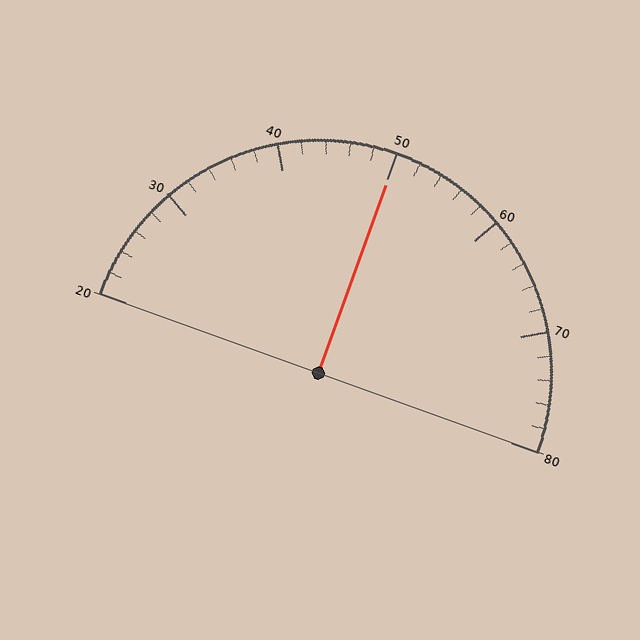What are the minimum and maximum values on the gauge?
The gauge ranges from 20 to 80.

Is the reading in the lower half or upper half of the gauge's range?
The reading is in the upper half of the range (20 to 80).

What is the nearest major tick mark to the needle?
The nearest major tick mark is 50.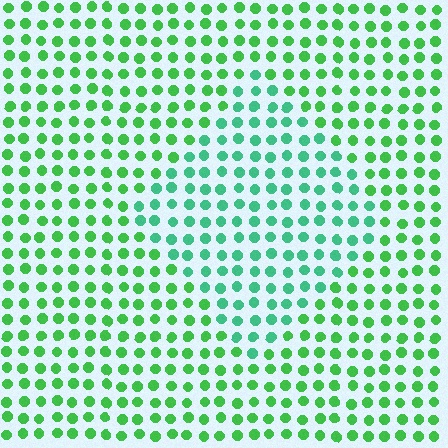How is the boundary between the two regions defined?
The boundary is defined purely by a slight shift in hue (about 29 degrees). Spacing, size, and orientation are identical on both sides.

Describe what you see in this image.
The image is filled with small green elements in a uniform arrangement. A diamond-shaped region is visible where the elements are tinted to a slightly different hue, forming a subtle color boundary.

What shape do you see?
I see a diamond.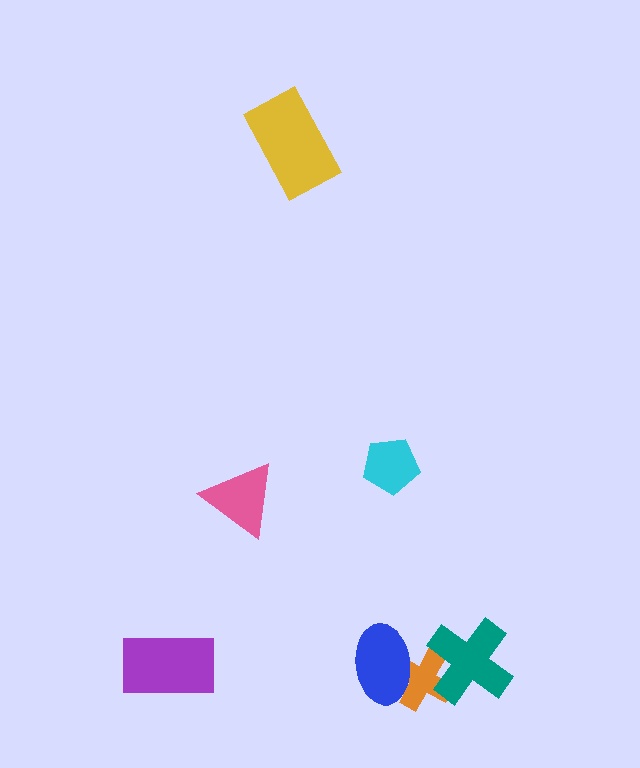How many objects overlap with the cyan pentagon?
0 objects overlap with the cyan pentagon.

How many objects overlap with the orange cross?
2 objects overlap with the orange cross.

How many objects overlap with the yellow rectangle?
0 objects overlap with the yellow rectangle.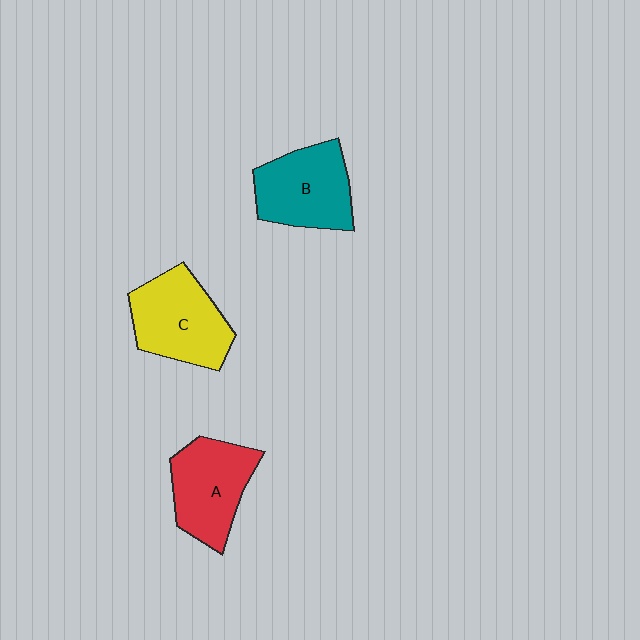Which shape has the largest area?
Shape C (yellow).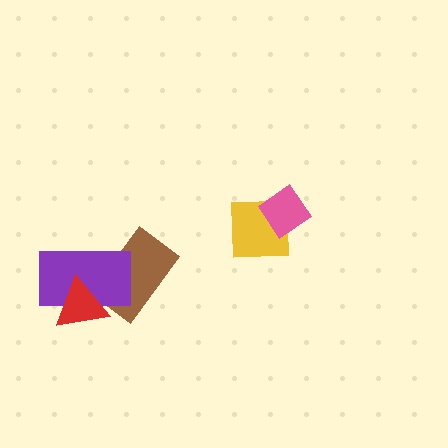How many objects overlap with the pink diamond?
1 object overlaps with the pink diamond.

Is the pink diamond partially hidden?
No, no other shape covers it.